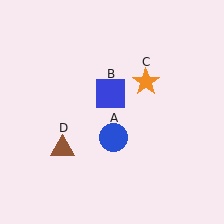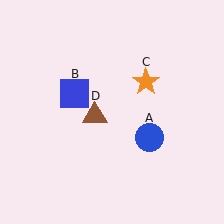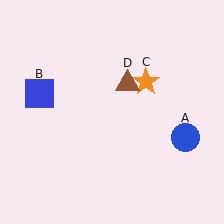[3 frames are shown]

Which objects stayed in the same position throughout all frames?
Orange star (object C) remained stationary.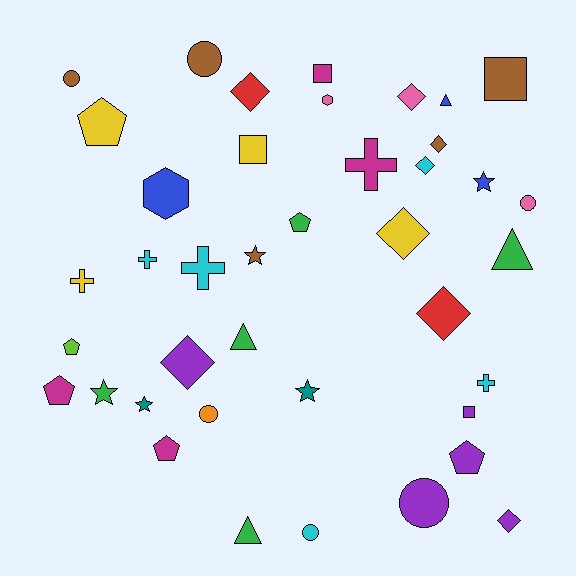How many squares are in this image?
There are 4 squares.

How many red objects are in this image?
There are 2 red objects.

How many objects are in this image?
There are 40 objects.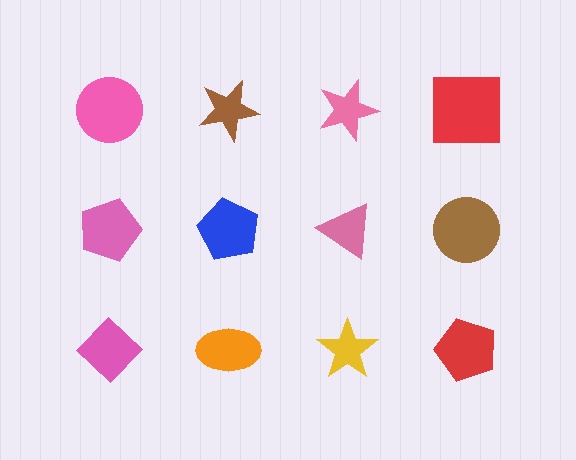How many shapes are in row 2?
4 shapes.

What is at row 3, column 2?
An orange ellipse.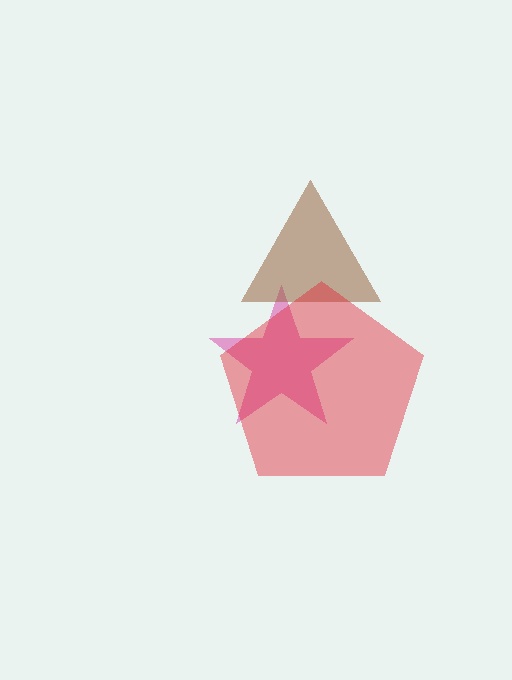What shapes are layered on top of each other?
The layered shapes are: a magenta star, a brown triangle, a red pentagon.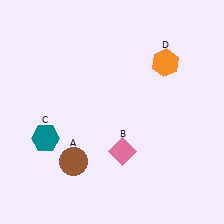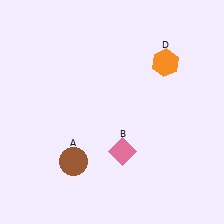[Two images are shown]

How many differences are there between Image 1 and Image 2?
There is 1 difference between the two images.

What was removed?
The teal hexagon (C) was removed in Image 2.